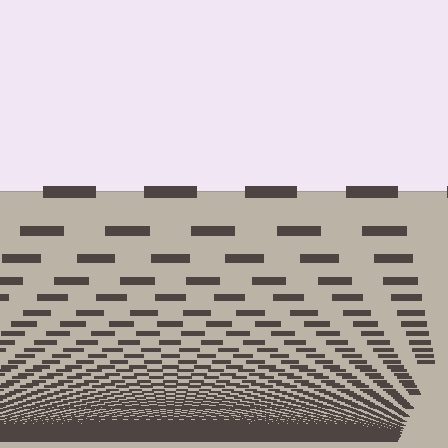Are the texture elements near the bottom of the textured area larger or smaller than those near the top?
Smaller. The gradient is inverted — elements near the bottom are smaller and denser.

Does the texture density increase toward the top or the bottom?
Density increases toward the bottom.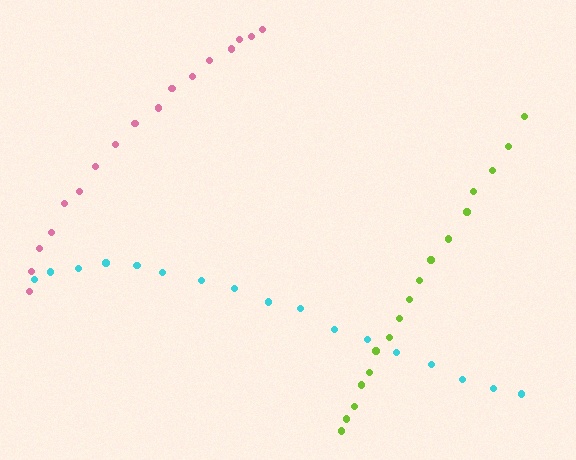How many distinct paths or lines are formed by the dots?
There are 3 distinct paths.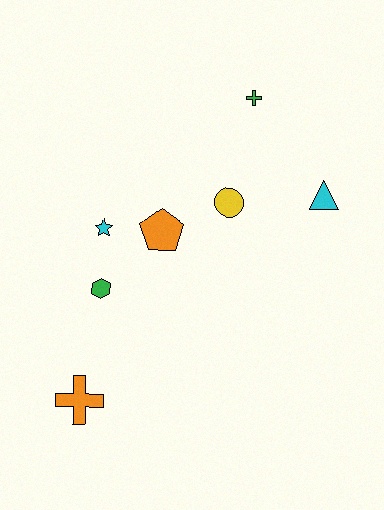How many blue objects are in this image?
There are no blue objects.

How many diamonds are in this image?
There are no diamonds.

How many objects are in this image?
There are 7 objects.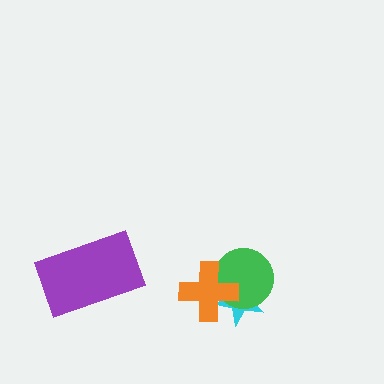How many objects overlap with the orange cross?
2 objects overlap with the orange cross.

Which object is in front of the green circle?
The orange cross is in front of the green circle.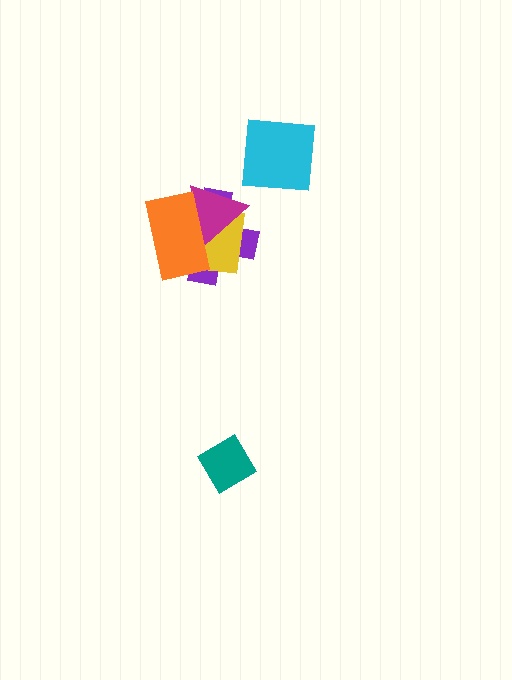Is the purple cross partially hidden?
Yes, it is partially covered by another shape.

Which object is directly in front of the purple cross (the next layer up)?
The yellow rectangle is directly in front of the purple cross.